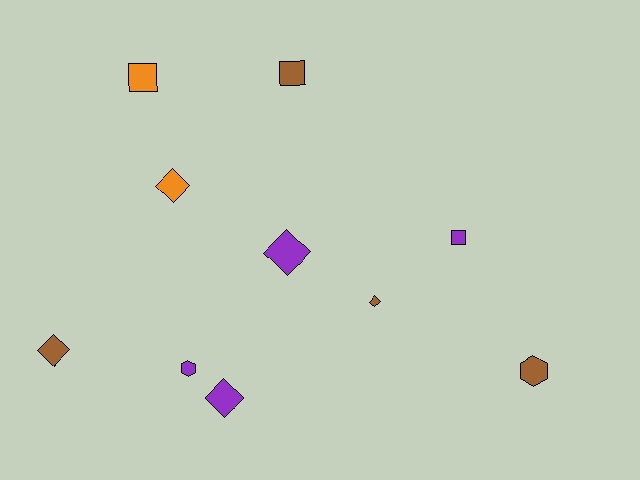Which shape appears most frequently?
Diamond, with 5 objects.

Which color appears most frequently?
Purple, with 4 objects.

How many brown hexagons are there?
There is 1 brown hexagon.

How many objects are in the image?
There are 10 objects.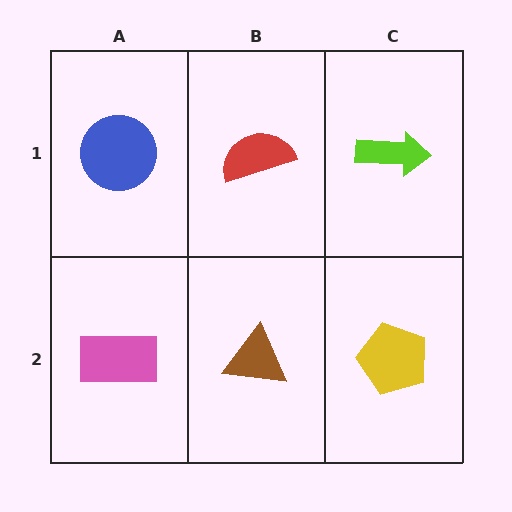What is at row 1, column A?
A blue circle.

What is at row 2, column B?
A brown triangle.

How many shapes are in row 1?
3 shapes.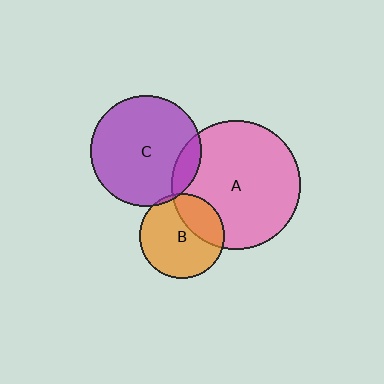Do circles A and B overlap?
Yes.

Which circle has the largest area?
Circle A (pink).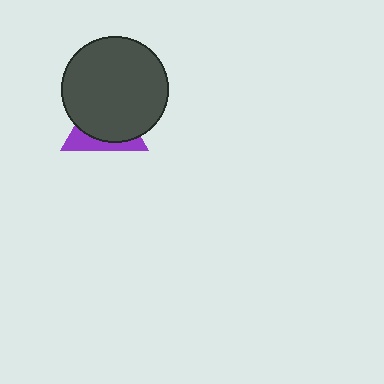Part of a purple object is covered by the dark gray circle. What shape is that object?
It is a triangle.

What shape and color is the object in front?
The object in front is a dark gray circle.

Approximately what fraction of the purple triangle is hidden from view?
Roughly 68% of the purple triangle is hidden behind the dark gray circle.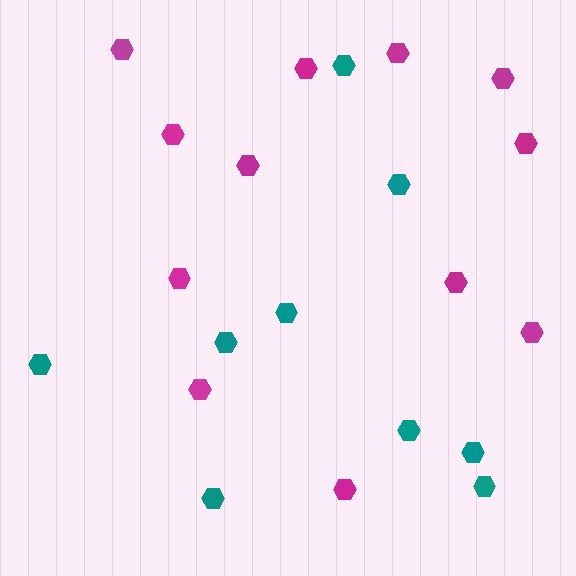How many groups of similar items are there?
There are 2 groups: one group of teal hexagons (9) and one group of magenta hexagons (12).